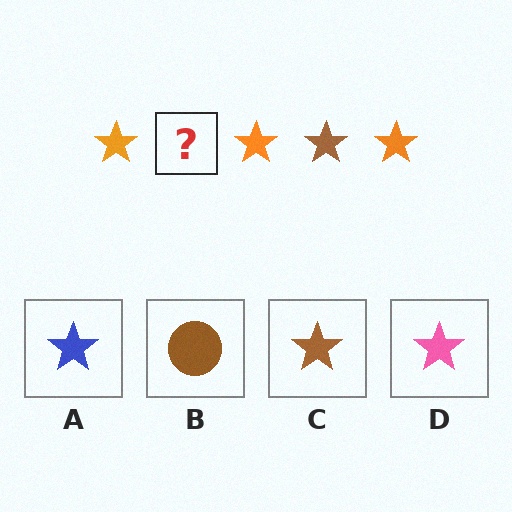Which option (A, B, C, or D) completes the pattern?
C.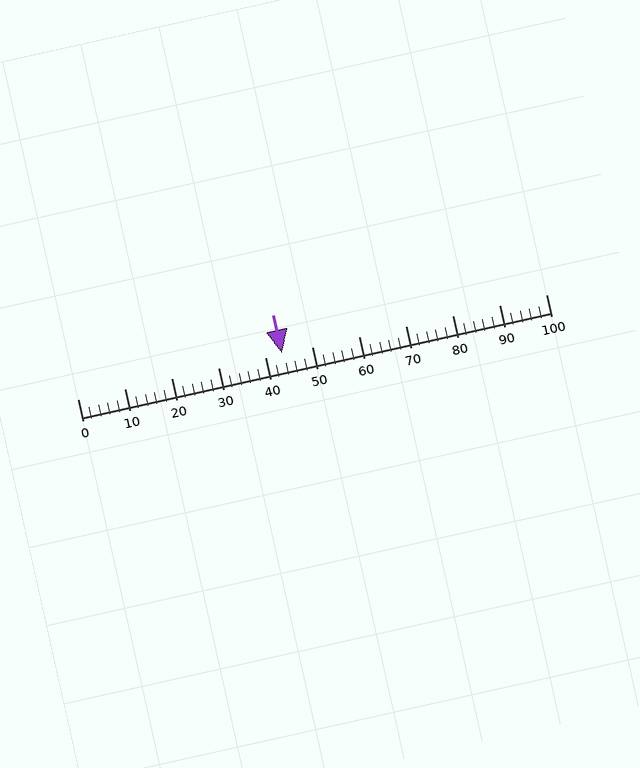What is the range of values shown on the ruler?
The ruler shows values from 0 to 100.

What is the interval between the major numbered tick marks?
The major tick marks are spaced 10 units apart.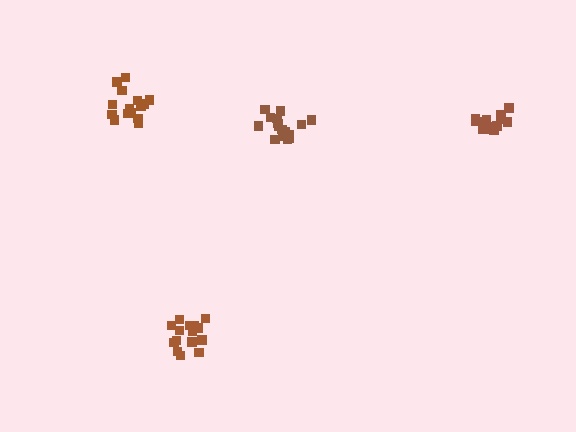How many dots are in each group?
Group 1: 16 dots, Group 2: 15 dots, Group 3: 15 dots, Group 4: 14 dots (60 total).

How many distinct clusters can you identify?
There are 4 distinct clusters.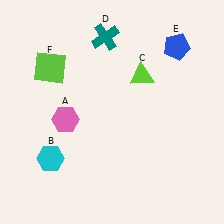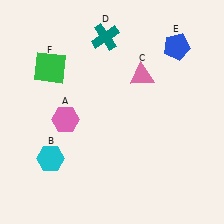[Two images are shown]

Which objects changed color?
C changed from lime to pink. F changed from lime to green.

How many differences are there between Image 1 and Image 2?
There are 2 differences between the two images.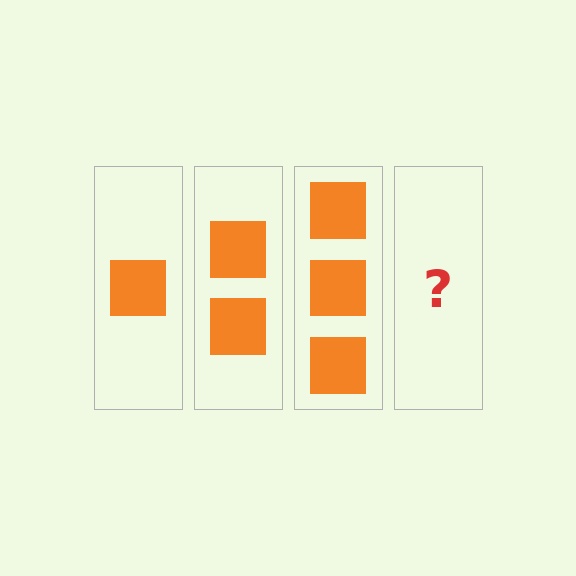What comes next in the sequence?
The next element should be 4 squares.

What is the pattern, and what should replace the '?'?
The pattern is that each step adds one more square. The '?' should be 4 squares.